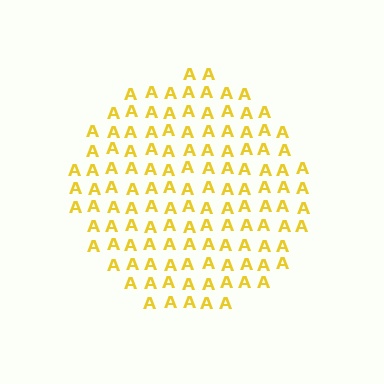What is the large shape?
The large shape is a circle.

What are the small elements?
The small elements are letter A's.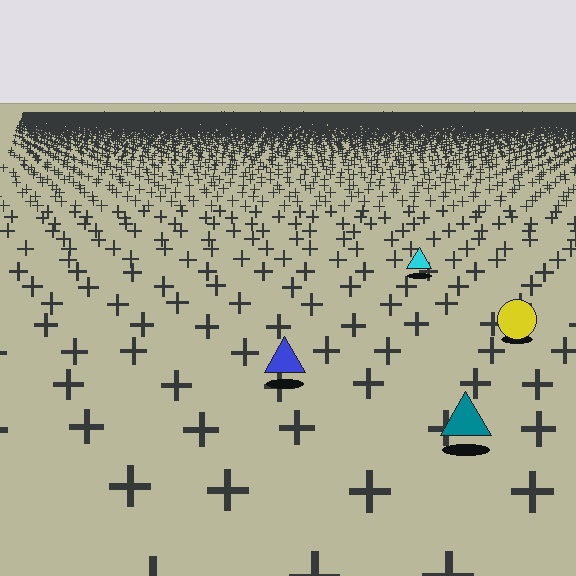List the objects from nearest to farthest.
From nearest to farthest: the teal triangle, the blue triangle, the yellow circle, the cyan triangle.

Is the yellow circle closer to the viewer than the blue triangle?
No. The blue triangle is closer — you can tell from the texture gradient: the ground texture is coarser near it.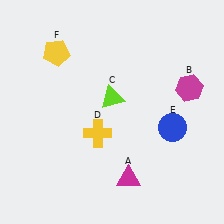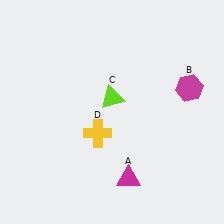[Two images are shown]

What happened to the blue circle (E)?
The blue circle (E) was removed in Image 2. It was in the bottom-right area of Image 1.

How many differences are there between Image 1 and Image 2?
There are 2 differences between the two images.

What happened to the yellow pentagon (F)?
The yellow pentagon (F) was removed in Image 2. It was in the top-left area of Image 1.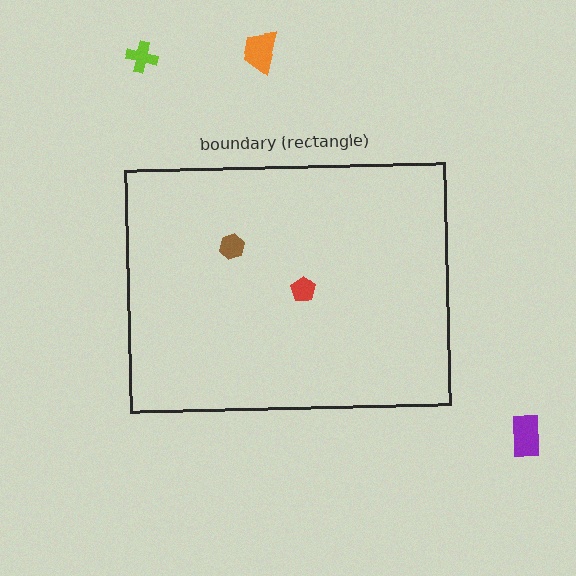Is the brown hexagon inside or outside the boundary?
Inside.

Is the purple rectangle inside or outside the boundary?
Outside.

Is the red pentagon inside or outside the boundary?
Inside.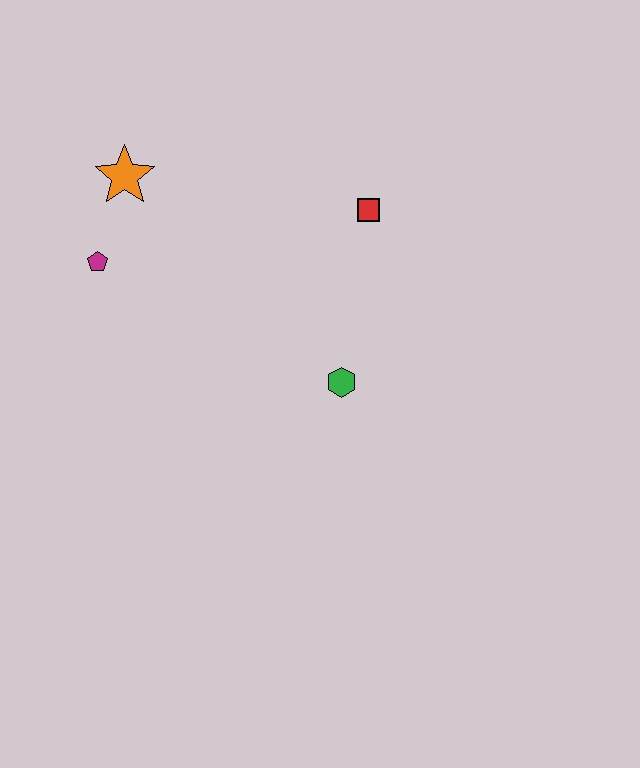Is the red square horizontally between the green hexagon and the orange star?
No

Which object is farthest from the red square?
The magenta pentagon is farthest from the red square.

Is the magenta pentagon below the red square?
Yes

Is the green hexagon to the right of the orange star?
Yes